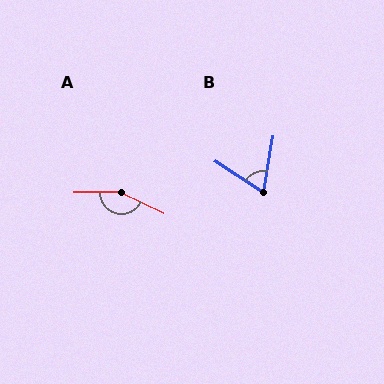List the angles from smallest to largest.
B (67°), A (154°).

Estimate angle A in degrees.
Approximately 154 degrees.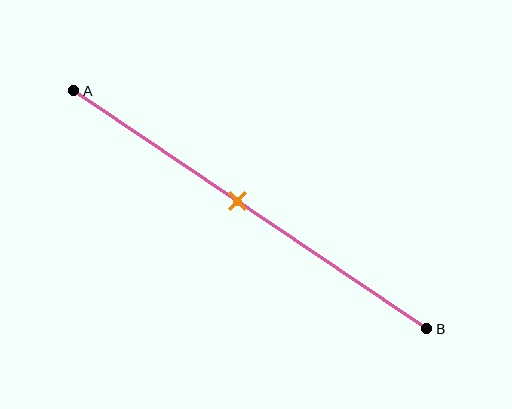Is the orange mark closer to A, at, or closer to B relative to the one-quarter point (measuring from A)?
The orange mark is closer to point B than the one-quarter point of segment AB.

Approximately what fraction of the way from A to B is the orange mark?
The orange mark is approximately 45% of the way from A to B.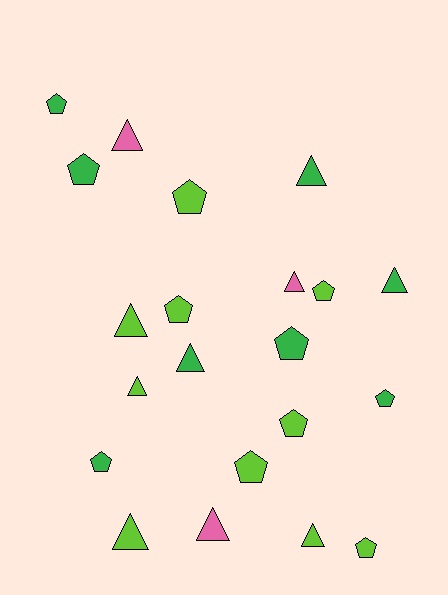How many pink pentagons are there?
There are no pink pentagons.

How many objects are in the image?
There are 21 objects.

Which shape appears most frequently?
Pentagon, with 11 objects.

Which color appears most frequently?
Lime, with 10 objects.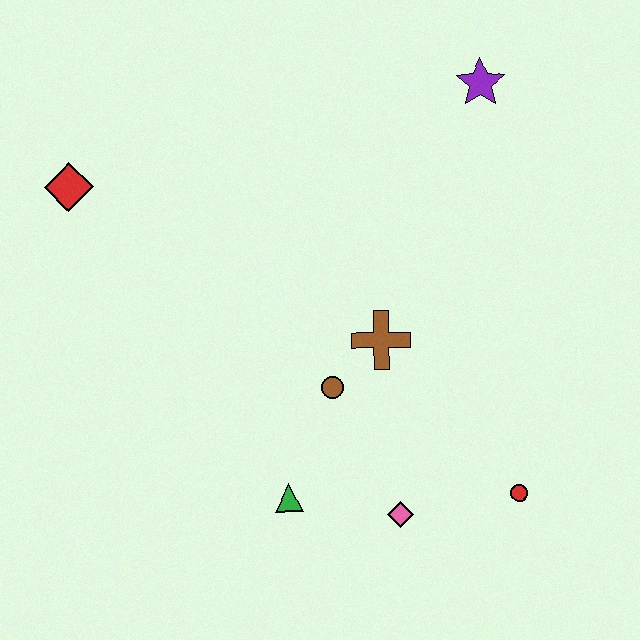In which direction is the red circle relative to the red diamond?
The red circle is to the right of the red diamond.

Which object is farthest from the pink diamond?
The red diamond is farthest from the pink diamond.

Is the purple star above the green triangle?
Yes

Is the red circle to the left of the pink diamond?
No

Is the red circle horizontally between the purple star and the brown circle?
No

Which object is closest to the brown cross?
The brown circle is closest to the brown cross.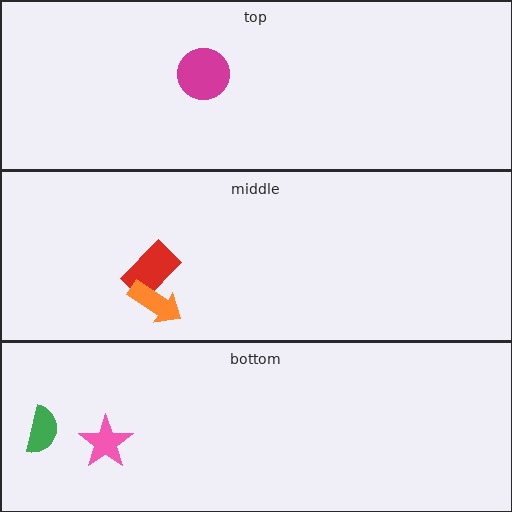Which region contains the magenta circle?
The top region.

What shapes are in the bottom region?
The green semicircle, the pink star.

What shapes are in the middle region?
The red rectangle, the orange arrow.